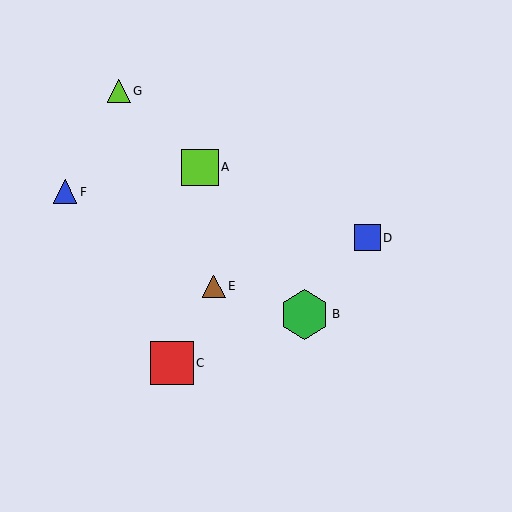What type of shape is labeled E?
Shape E is a brown triangle.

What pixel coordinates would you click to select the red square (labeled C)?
Click at (172, 363) to select the red square C.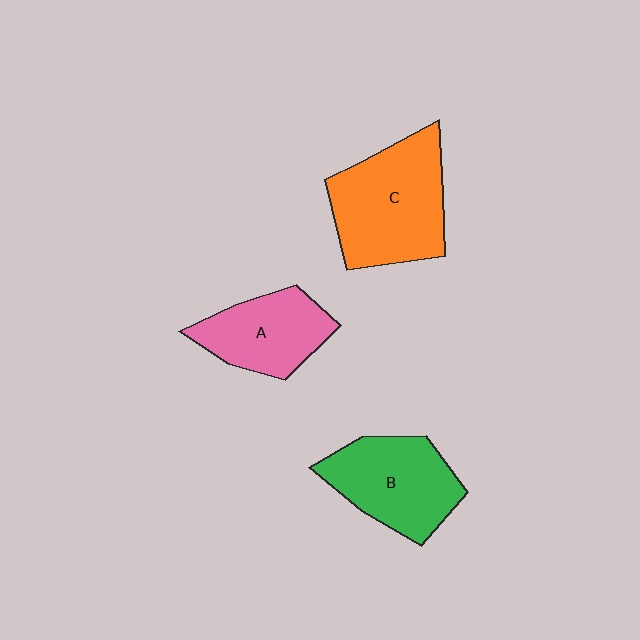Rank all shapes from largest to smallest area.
From largest to smallest: C (orange), B (green), A (pink).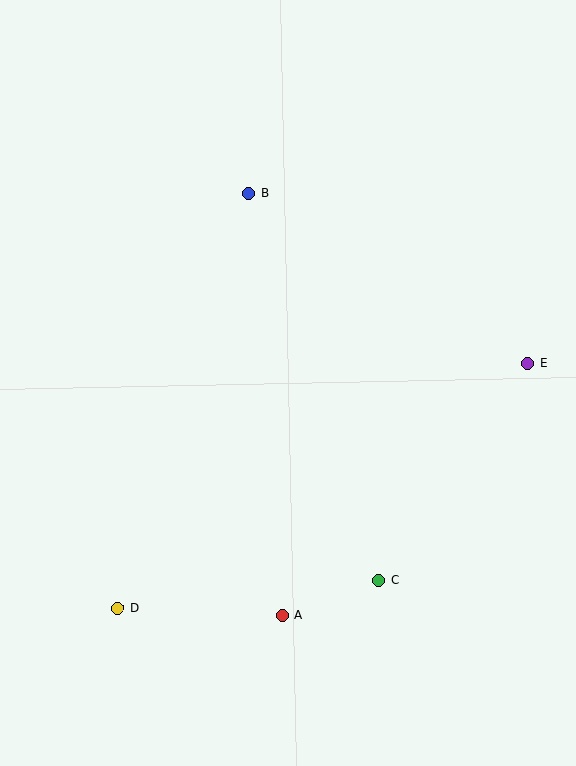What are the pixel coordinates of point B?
Point B is at (249, 193).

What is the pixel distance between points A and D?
The distance between A and D is 165 pixels.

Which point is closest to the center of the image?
Point B at (249, 193) is closest to the center.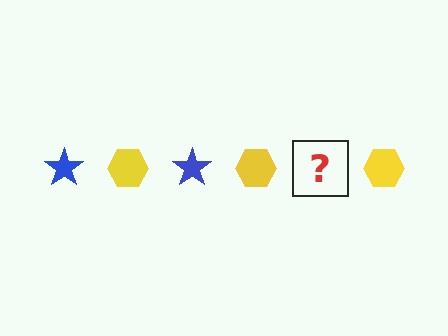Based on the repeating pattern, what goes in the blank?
The blank should be a blue star.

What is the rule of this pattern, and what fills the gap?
The rule is that the pattern alternates between blue star and yellow hexagon. The gap should be filled with a blue star.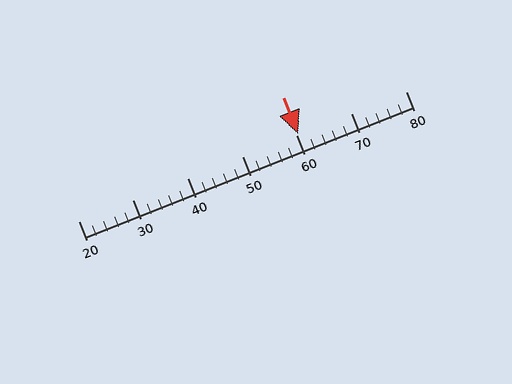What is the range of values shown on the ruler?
The ruler shows values from 20 to 80.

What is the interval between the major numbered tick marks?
The major tick marks are spaced 10 units apart.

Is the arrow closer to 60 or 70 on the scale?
The arrow is closer to 60.